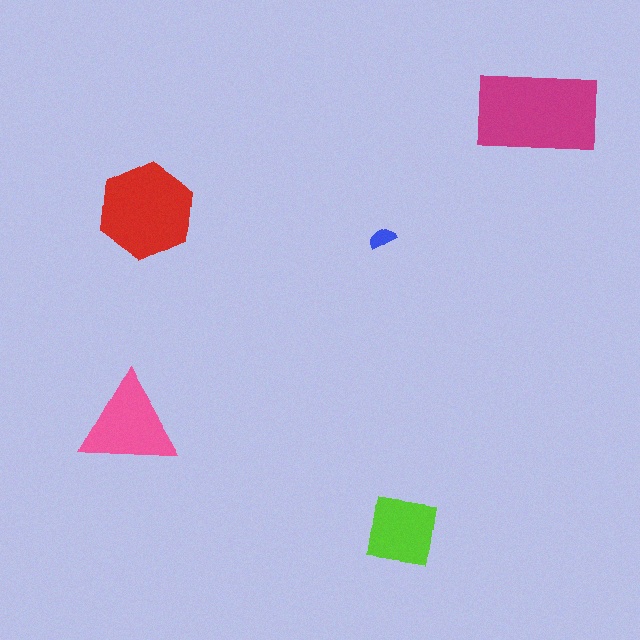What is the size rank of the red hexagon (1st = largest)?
2nd.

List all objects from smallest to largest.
The blue semicircle, the lime square, the pink triangle, the red hexagon, the magenta rectangle.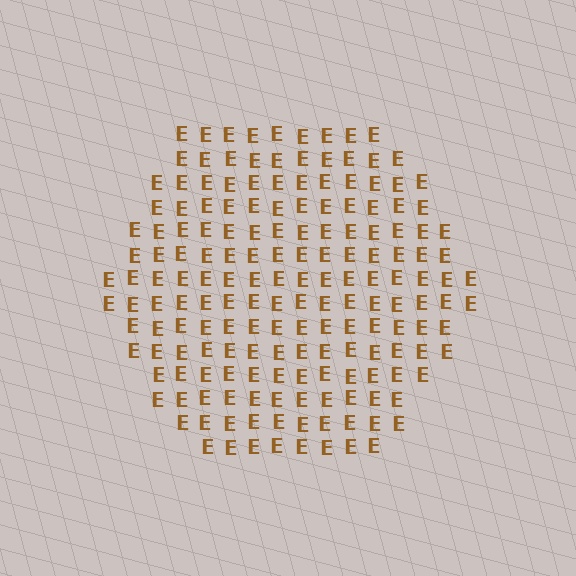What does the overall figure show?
The overall figure shows a hexagon.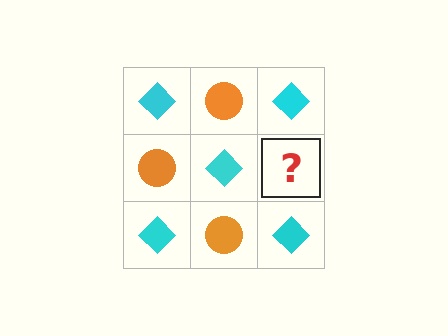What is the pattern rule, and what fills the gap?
The rule is that it alternates cyan diamond and orange circle in a checkerboard pattern. The gap should be filled with an orange circle.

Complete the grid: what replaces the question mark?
The question mark should be replaced with an orange circle.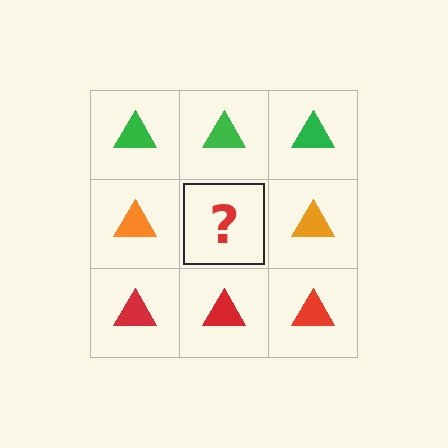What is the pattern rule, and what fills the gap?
The rule is that each row has a consistent color. The gap should be filled with an orange triangle.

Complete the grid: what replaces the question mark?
The question mark should be replaced with an orange triangle.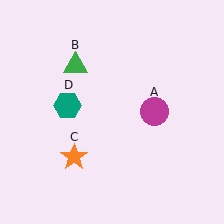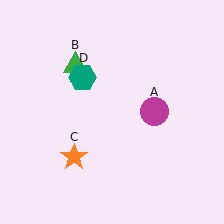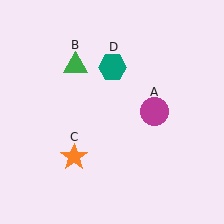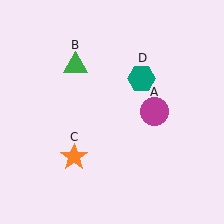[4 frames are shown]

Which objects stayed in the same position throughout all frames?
Magenta circle (object A) and green triangle (object B) and orange star (object C) remained stationary.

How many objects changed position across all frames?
1 object changed position: teal hexagon (object D).